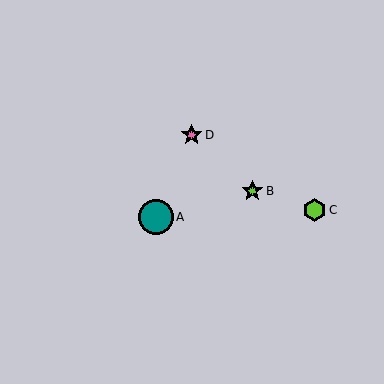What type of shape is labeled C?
Shape C is a lime hexagon.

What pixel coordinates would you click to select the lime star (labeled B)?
Click at (252, 191) to select the lime star B.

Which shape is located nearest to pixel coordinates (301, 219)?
The lime hexagon (labeled C) at (314, 210) is nearest to that location.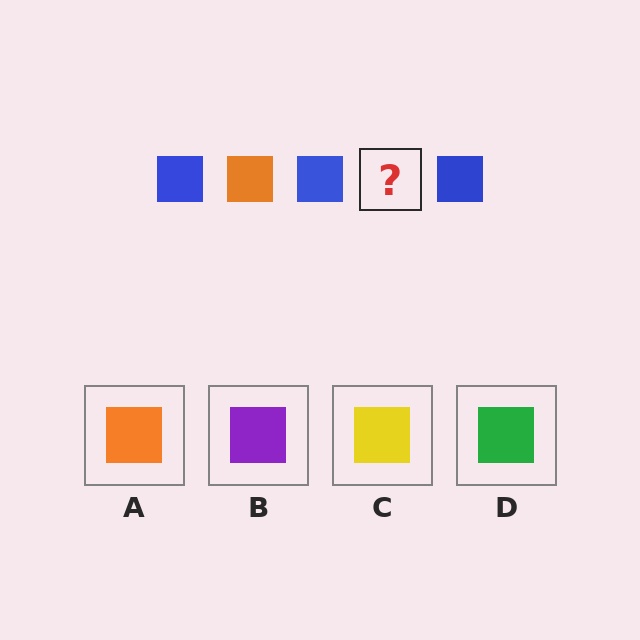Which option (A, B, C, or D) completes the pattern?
A.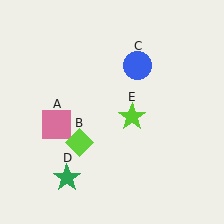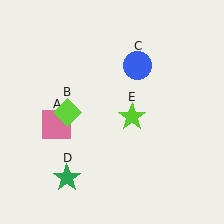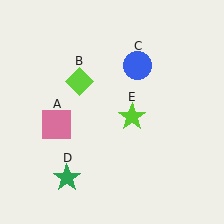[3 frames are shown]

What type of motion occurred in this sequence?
The lime diamond (object B) rotated clockwise around the center of the scene.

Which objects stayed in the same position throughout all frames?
Pink square (object A) and blue circle (object C) and green star (object D) and lime star (object E) remained stationary.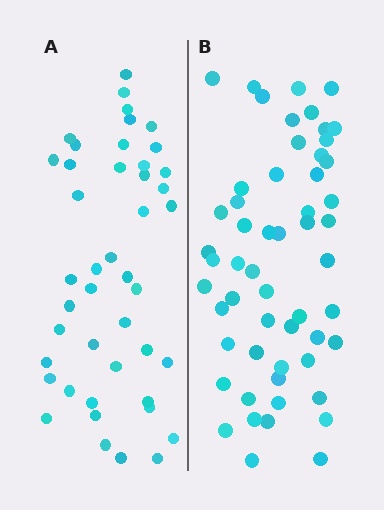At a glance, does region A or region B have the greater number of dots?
Region B (the right region) has more dots.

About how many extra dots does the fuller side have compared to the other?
Region B has roughly 12 or so more dots than region A.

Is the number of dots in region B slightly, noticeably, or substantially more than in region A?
Region B has noticeably more, but not dramatically so. The ratio is roughly 1.2 to 1.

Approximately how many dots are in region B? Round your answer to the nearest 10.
About 60 dots. (The exact count is 55, which rounds to 60.)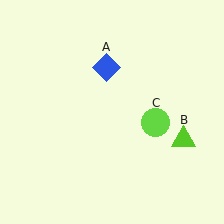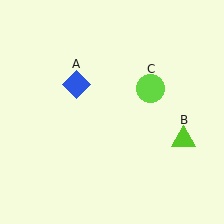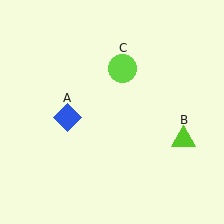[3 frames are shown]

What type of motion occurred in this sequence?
The blue diamond (object A), lime circle (object C) rotated counterclockwise around the center of the scene.